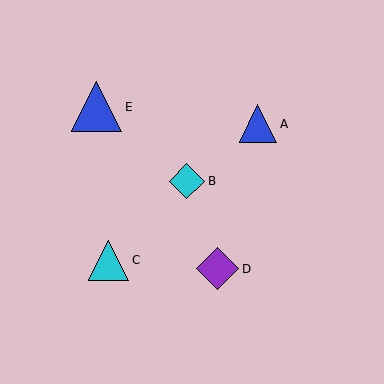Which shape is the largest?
The blue triangle (labeled E) is the largest.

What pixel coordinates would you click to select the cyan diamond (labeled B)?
Click at (187, 181) to select the cyan diamond B.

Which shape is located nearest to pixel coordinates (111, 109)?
The blue triangle (labeled E) at (97, 107) is nearest to that location.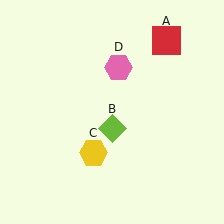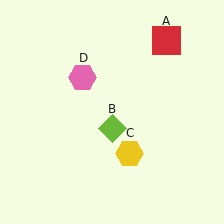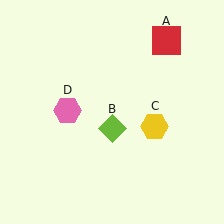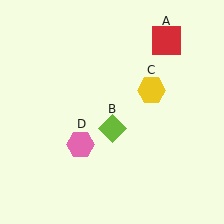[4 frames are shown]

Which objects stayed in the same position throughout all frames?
Red square (object A) and lime diamond (object B) remained stationary.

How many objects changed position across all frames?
2 objects changed position: yellow hexagon (object C), pink hexagon (object D).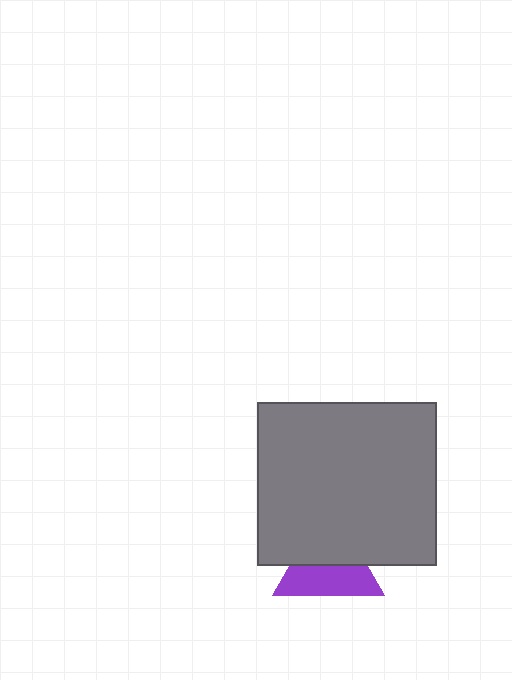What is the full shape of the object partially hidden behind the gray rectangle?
The partially hidden object is a purple triangle.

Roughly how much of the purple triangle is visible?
About half of it is visible (roughly 52%).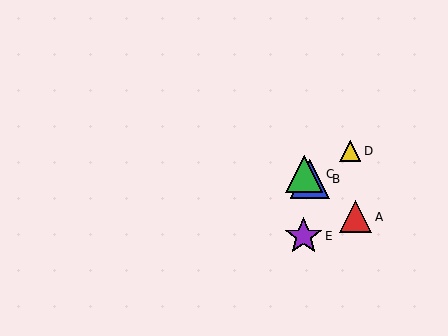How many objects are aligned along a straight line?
3 objects (A, B, C) are aligned along a straight line.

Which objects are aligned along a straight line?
Objects A, B, C are aligned along a straight line.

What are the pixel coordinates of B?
Object B is at (310, 179).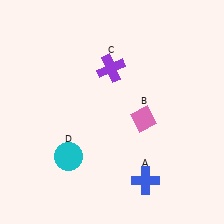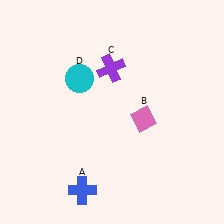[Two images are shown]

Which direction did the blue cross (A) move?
The blue cross (A) moved left.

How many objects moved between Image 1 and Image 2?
2 objects moved between the two images.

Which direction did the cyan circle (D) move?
The cyan circle (D) moved up.